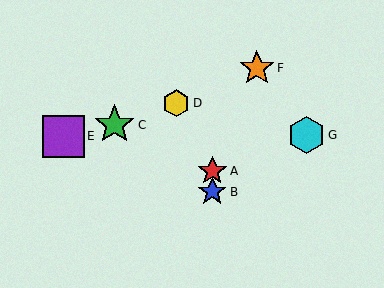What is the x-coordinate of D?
Object D is at x≈176.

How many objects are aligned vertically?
2 objects (A, B) are aligned vertically.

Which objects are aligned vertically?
Objects A, B are aligned vertically.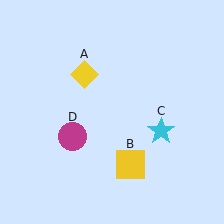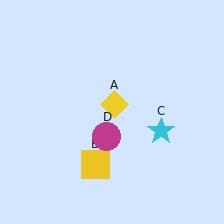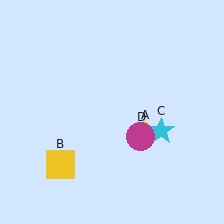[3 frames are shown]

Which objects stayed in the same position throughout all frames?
Cyan star (object C) remained stationary.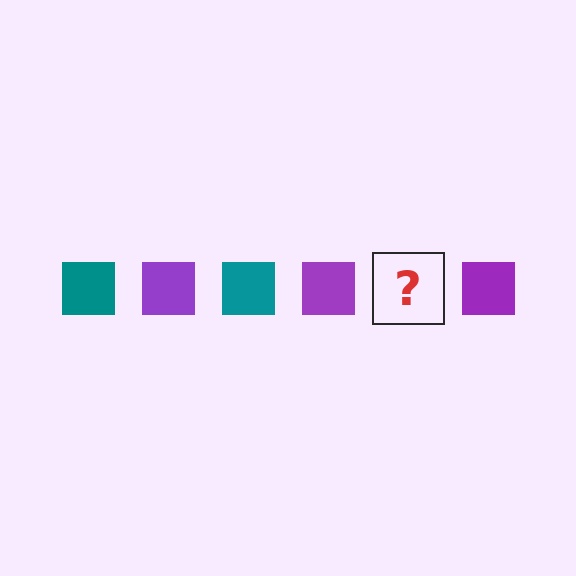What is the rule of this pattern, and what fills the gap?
The rule is that the pattern cycles through teal, purple squares. The gap should be filled with a teal square.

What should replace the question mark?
The question mark should be replaced with a teal square.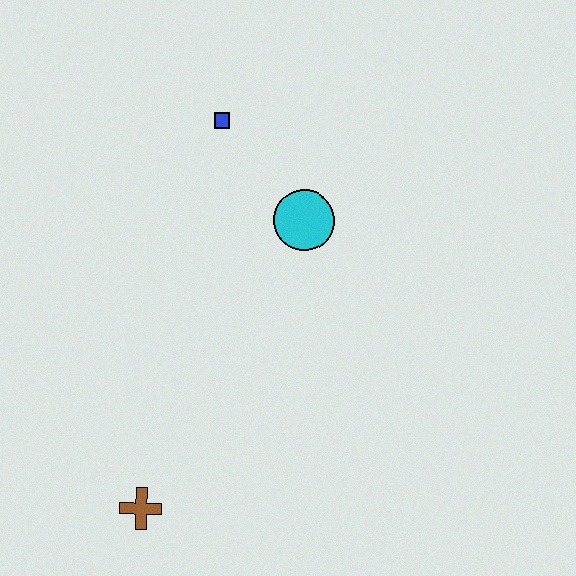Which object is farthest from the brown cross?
The blue square is farthest from the brown cross.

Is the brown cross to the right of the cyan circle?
No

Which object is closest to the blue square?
The cyan circle is closest to the blue square.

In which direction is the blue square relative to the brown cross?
The blue square is above the brown cross.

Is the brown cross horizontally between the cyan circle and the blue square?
No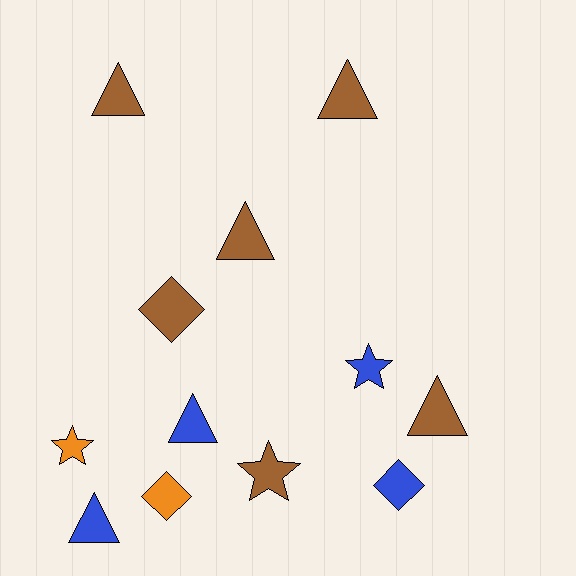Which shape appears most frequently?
Triangle, with 6 objects.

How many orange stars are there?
There is 1 orange star.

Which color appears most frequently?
Brown, with 6 objects.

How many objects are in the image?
There are 12 objects.